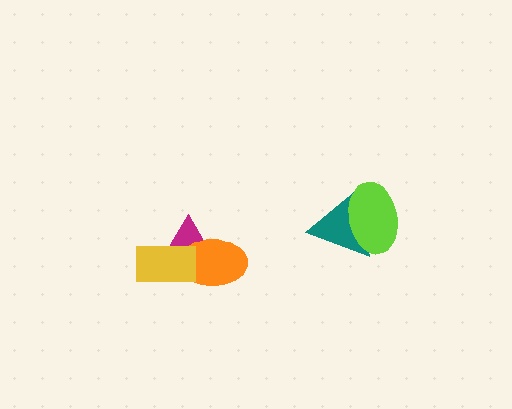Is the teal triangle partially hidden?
Yes, it is partially covered by another shape.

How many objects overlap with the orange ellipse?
2 objects overlap with the orange ellipse.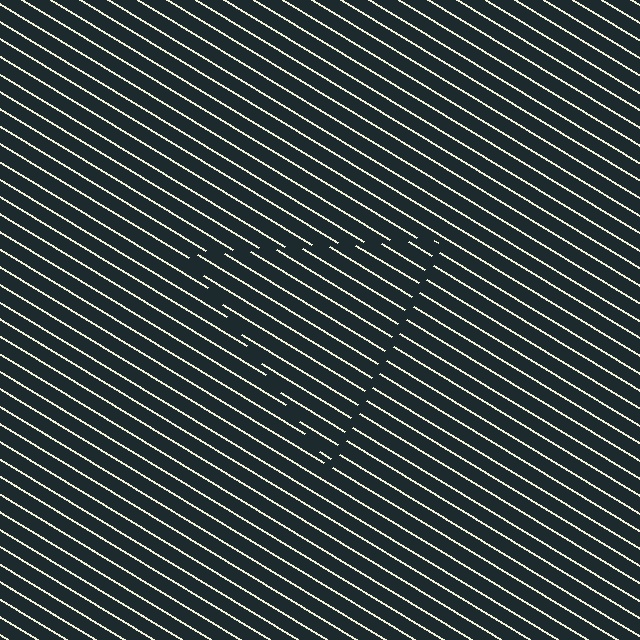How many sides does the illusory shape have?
3 sides — the line-ends trace a triangle.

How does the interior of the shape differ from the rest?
The interior of the shape contains the same grating, shifted by half a period — the contour is defined by the phase discontinuity where line-ends from the inner and outer gratings abut.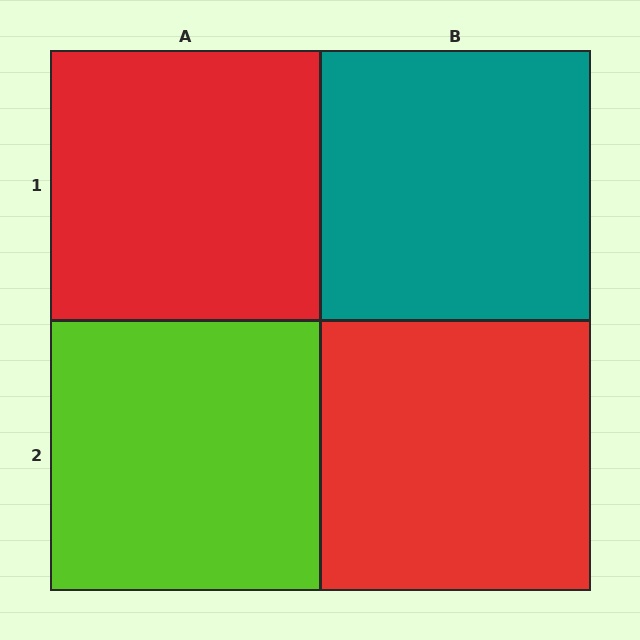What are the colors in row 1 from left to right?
Red, teal.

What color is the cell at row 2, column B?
Red.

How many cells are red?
2 cells are red.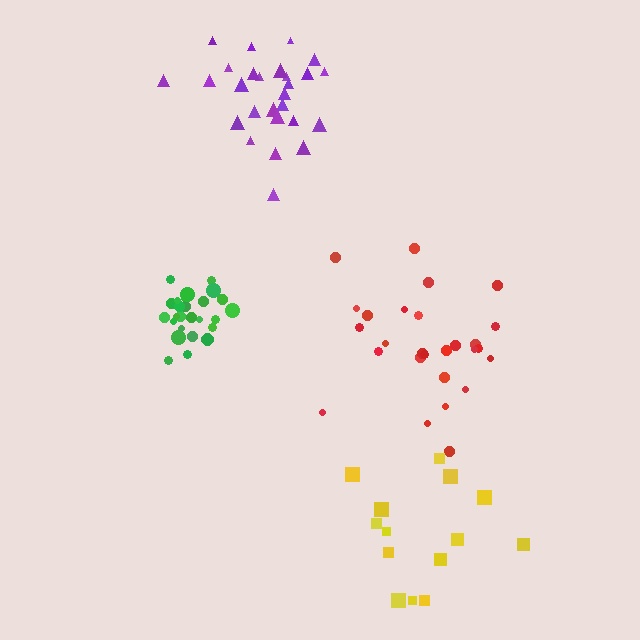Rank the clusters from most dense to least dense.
green, purple, red, yellow.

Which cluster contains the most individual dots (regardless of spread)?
Red (27).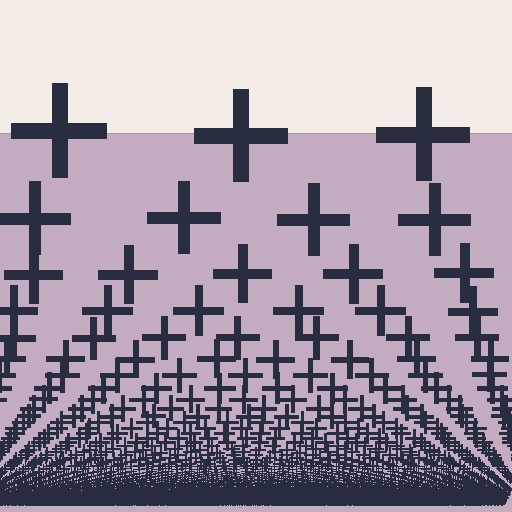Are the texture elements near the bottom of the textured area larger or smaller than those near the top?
Smaller. The gradient is inverted — elements near the bottom are smaller and denser.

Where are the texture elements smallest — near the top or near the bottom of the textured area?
Near the bottom.